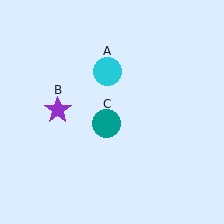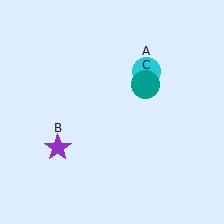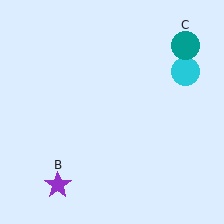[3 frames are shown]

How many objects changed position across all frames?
3 objects changed position: cyan circle (object A), purple star (object B), teal circle (object C).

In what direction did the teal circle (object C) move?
The teal circle (object C) moved up and to the right.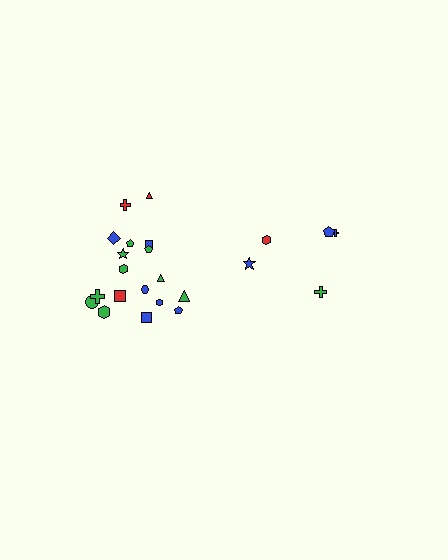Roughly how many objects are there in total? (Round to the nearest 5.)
Roughly 25 objects in total.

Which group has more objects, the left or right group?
The left group.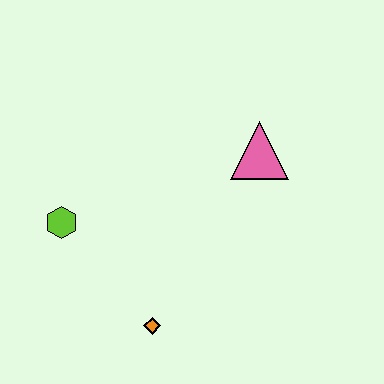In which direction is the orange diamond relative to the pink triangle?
The orange diamond is below the pink triangle.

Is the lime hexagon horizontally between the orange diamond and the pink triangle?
No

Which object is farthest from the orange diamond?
The pink triangle is farthest from the orange diamond.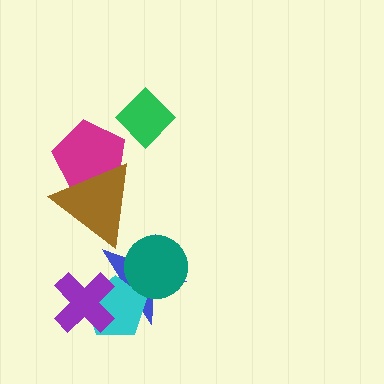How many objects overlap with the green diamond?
0 objects overlap with the green diamond.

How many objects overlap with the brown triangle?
2 objects overlap with the brown triangle.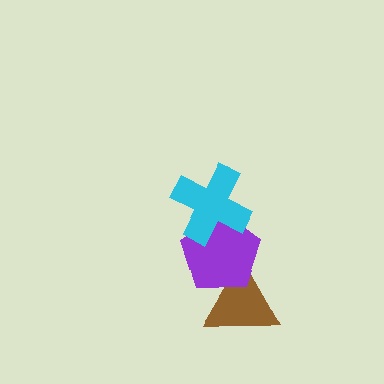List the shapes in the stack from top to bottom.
From top to bottom: the cyan cross, the purple pentagon, the brown triangle.